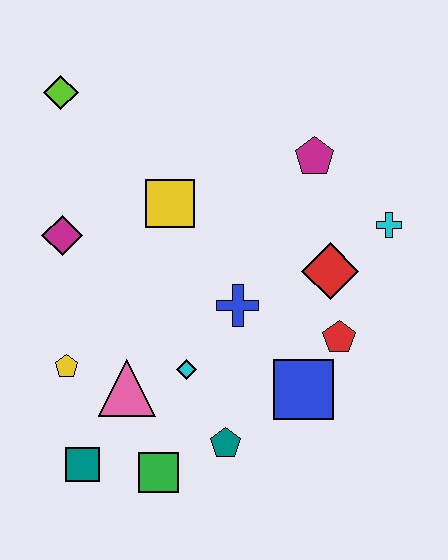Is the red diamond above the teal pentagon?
Yes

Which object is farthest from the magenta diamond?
The cyan cross is farthest from the magenta diamond.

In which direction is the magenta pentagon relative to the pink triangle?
The magenta pentagon is above the pink triangle.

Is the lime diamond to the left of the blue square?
Yes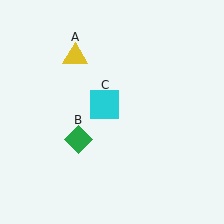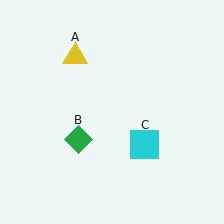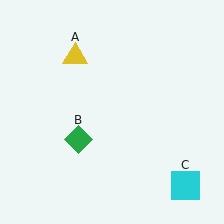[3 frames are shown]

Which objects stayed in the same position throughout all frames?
Yellow triangle (object A) and green diamond (object B) remained stationary.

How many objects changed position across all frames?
1 object changed position: cyan square (object C).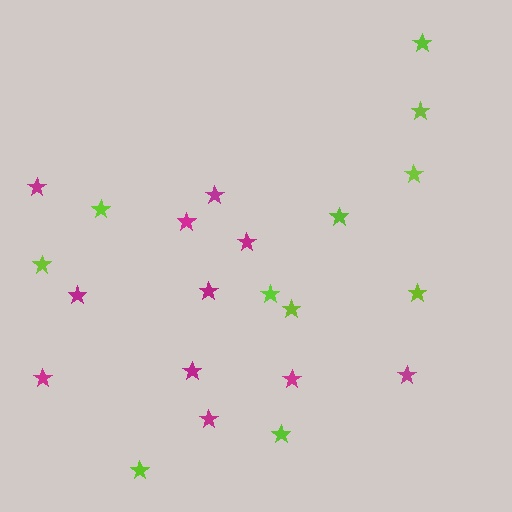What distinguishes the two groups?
There are 2 groups: one group of magenta stars (11) and one group of lime stars (11).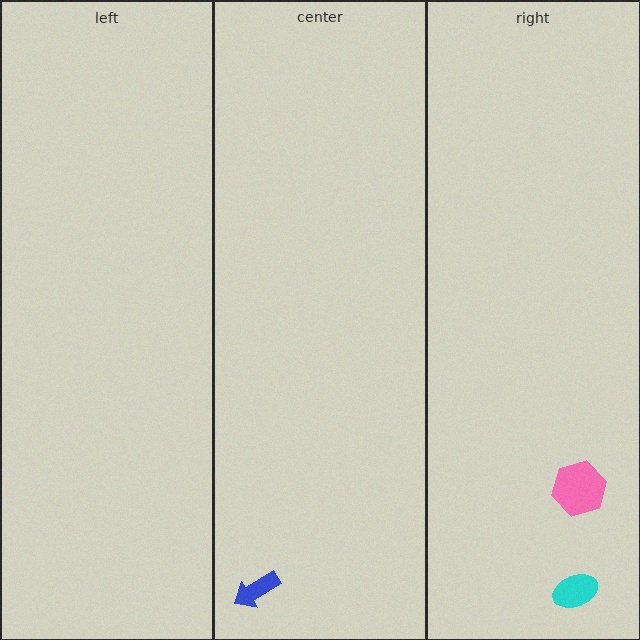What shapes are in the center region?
The blue arrow.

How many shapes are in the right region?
2.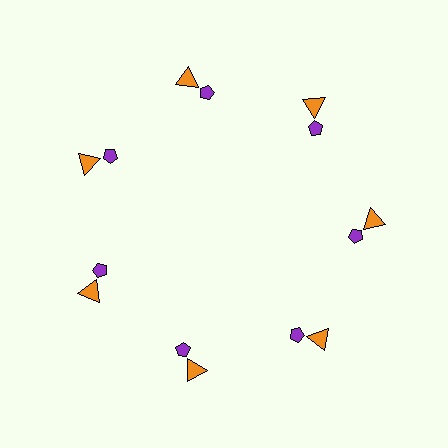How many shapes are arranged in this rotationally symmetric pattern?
There are 14 shapes, arranged in 7 groups of 2.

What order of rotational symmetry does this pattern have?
This pattern has 7-fold rotational symmetry.